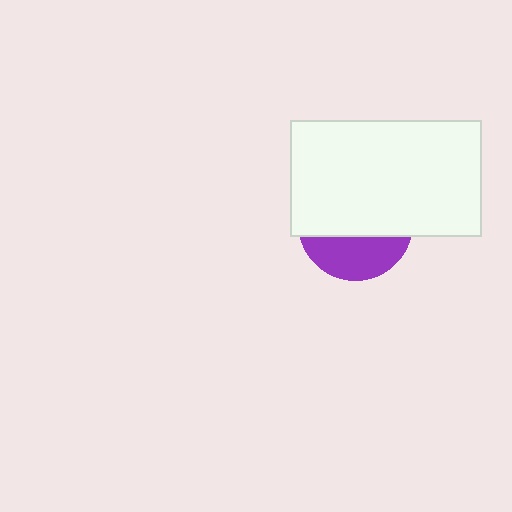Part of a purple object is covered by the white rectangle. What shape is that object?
It is a circle.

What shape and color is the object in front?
The object in front is a white rectangle.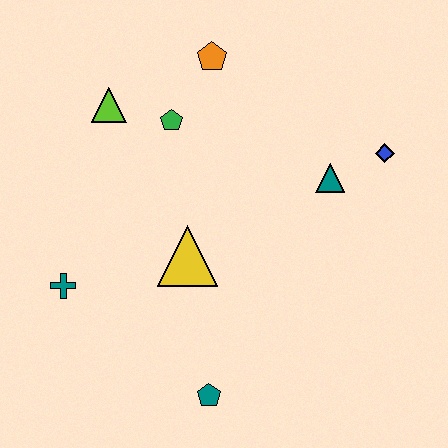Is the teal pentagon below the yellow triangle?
Yes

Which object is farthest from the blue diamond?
The teal cross is farthest from the blue diamond.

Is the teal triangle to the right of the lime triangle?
Yes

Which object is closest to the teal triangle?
The blue diamond is closest to the teal triangle.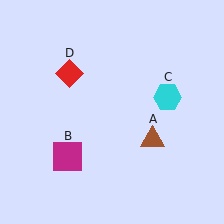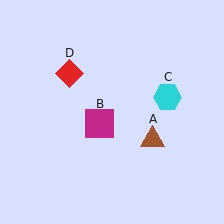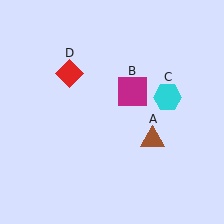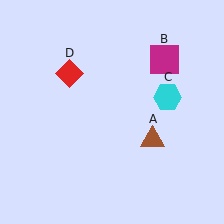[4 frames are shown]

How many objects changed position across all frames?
1 object changed position: magenta square (object B).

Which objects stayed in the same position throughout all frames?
Brown triangle (object A) and cyan hexagon (object C) and red diamond (object D) remained stationary.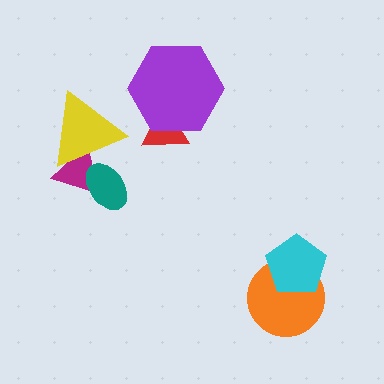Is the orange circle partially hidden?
Yes, it is partially covered by another shape.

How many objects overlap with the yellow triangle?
2 objects overlap with the yellow triangle.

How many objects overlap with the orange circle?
1 object overlaps with the orange circle.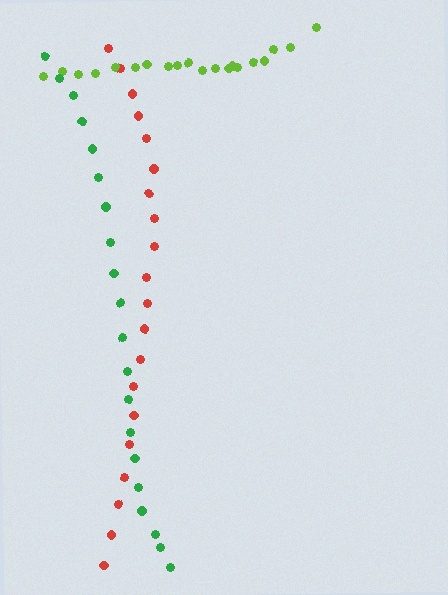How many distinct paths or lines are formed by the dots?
There are 3 distinct paths.